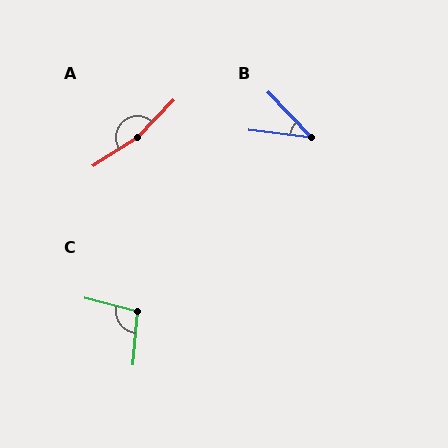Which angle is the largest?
A, at approximately 167 degrees.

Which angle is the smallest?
B, at approximately 40 degrees.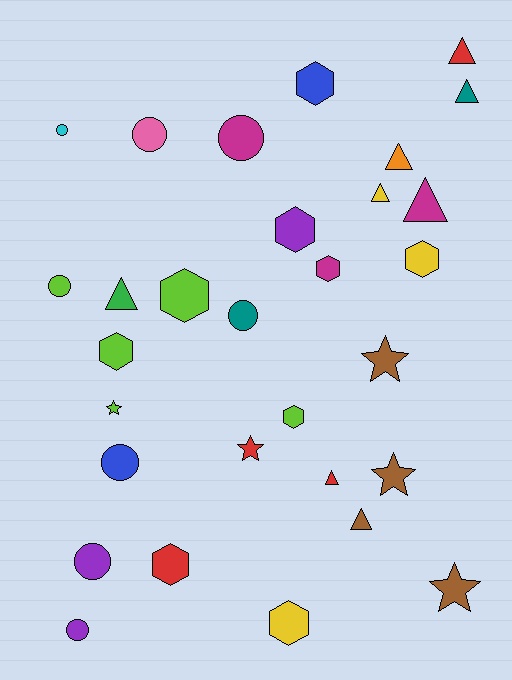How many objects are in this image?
There are 30 objects.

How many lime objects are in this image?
There are 5 lime objects.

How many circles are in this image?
There are 8 circles.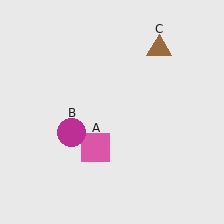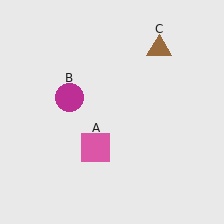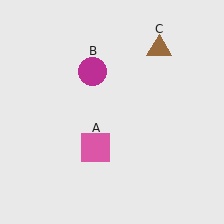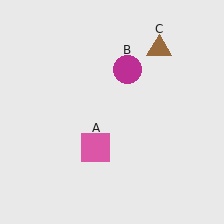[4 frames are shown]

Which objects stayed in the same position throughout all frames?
Pink square (object A) and brown triangle (object C) remained stationary.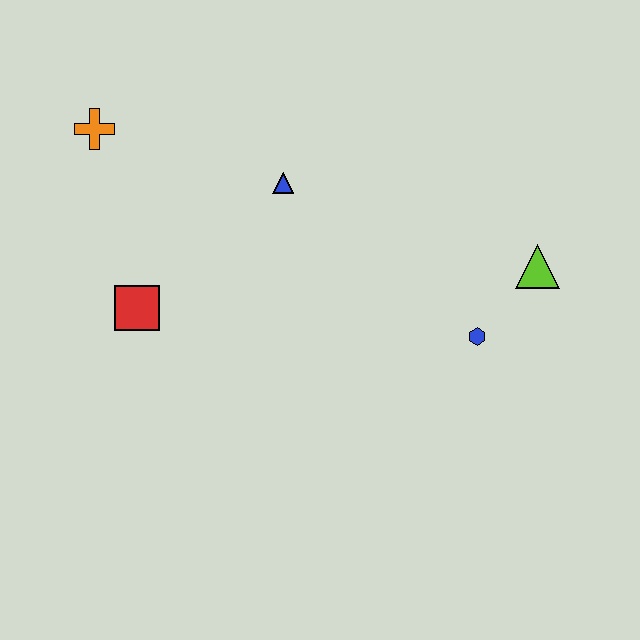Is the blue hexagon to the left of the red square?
No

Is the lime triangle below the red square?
No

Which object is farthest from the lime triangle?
The orange cross is farthest from the lime triangle.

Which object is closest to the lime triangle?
The blue hexagon is closest to the lime triangle.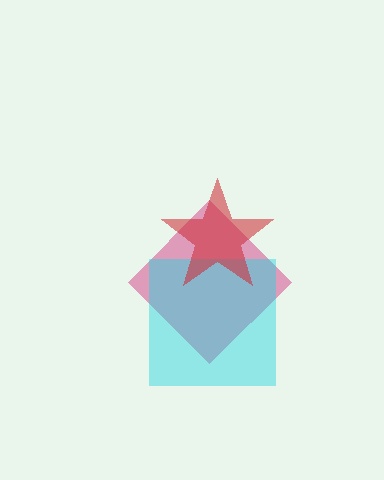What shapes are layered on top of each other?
The layered shapes are: a magenta diamond, a cyan square, a red star.